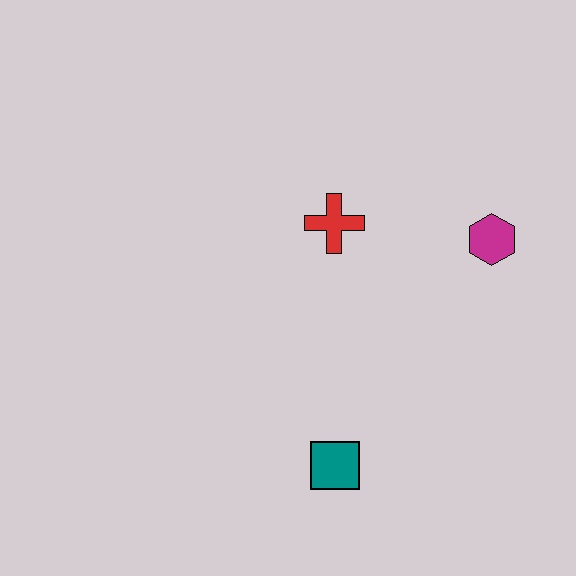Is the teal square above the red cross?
No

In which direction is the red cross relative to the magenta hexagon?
The red cross is to the left of the magenta hexagon.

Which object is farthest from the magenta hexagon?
The teal square is farthest from the magenta hexagon.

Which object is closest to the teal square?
The red cross is closest to the teal square.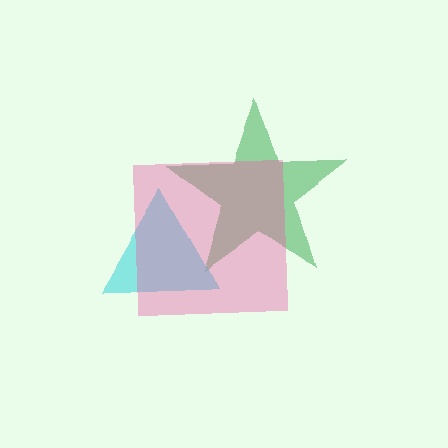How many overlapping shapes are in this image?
There are 3 overlapping shapes in the image.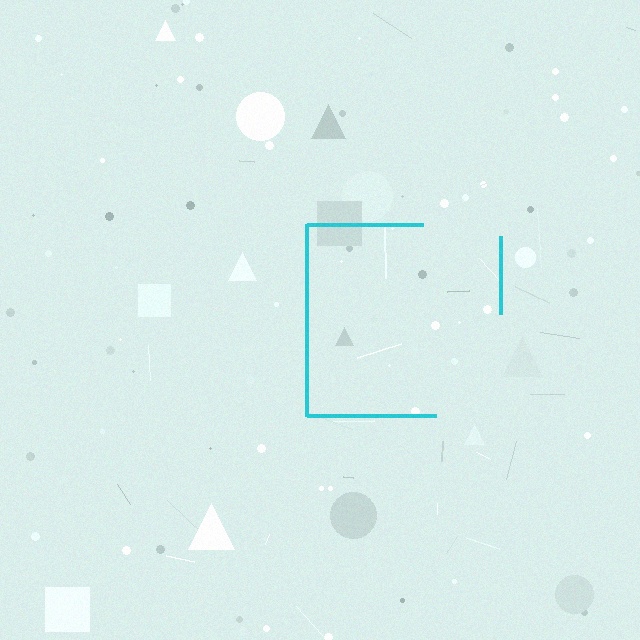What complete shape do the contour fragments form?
The contour fragments form a square.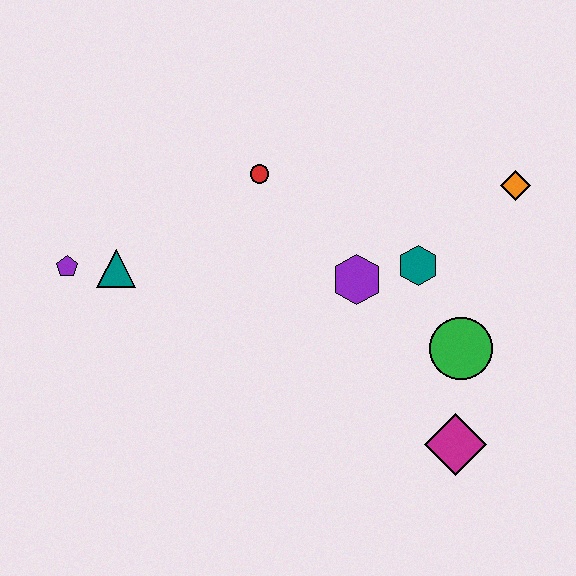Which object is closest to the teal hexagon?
The purple hexagon is closest to the teal hexagon.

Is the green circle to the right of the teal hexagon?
Yes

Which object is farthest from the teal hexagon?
The purple pentagon is farthest from the teal hexagon.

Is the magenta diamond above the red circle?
No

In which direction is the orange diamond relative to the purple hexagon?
The orange diamond is to the right of the purple hexagon.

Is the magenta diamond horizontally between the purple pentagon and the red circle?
No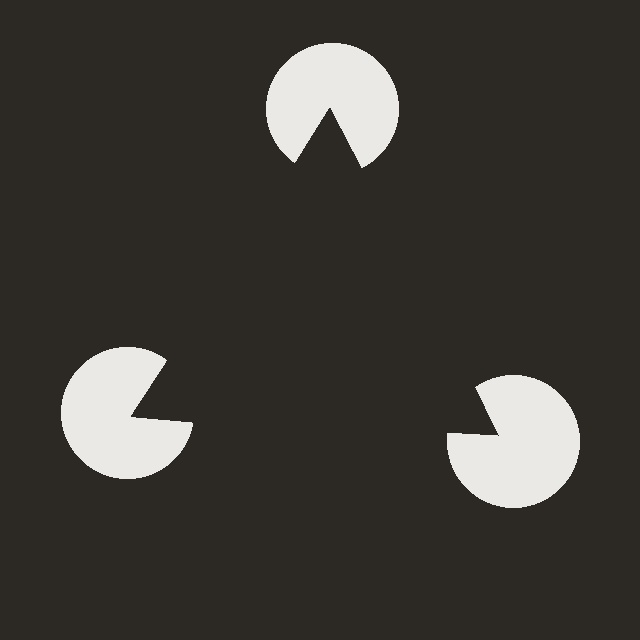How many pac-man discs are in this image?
There are 3 — one at each vertex of the illusory triangle.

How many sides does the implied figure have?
3 sides.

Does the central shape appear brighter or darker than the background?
It typically appears slightly darker than the background, even though no actual brightness change is drawn.